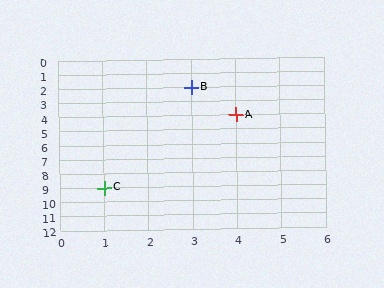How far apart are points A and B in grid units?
Points A and B are 1 column and 2 rows apart (about 2.2 grid units diagonally).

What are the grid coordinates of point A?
Point A is at grid coordinates (4, 4).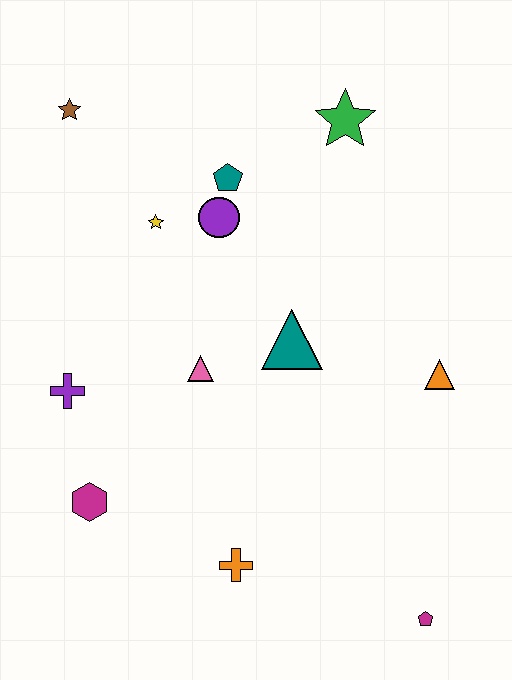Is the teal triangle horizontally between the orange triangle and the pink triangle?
Yes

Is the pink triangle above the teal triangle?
No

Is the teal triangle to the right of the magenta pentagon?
No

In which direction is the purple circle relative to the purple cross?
The purple circle is above the purple cross.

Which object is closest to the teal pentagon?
The purple circle is closest to the teal pentagon.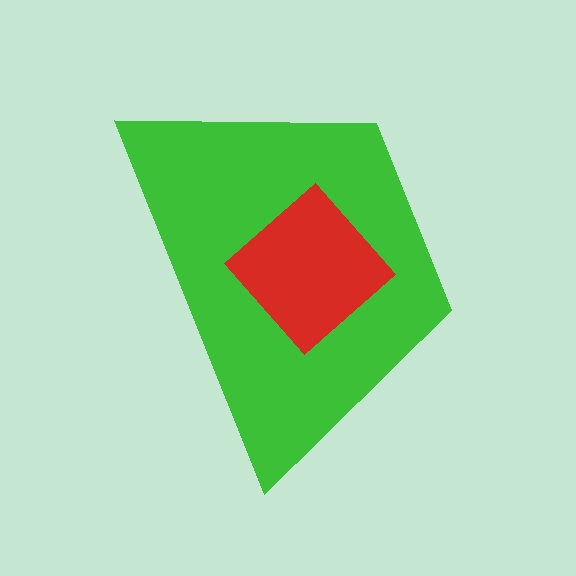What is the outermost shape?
The green trapezoid.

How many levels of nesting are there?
2.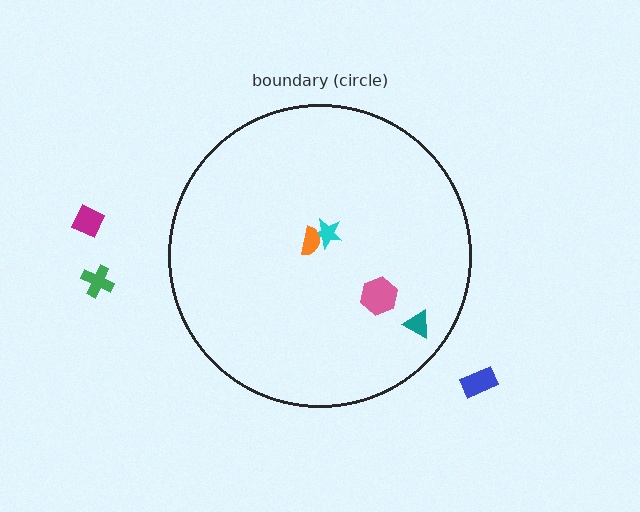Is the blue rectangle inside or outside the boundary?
Outside.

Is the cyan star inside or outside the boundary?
Inside.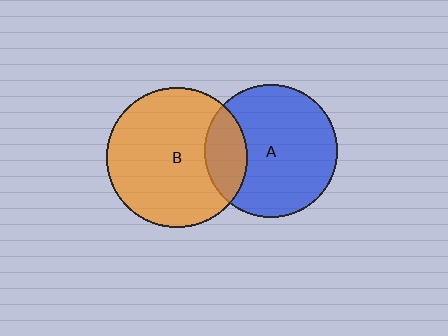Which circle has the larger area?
Circle B (orange).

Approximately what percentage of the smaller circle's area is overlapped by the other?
Approximately 20%.